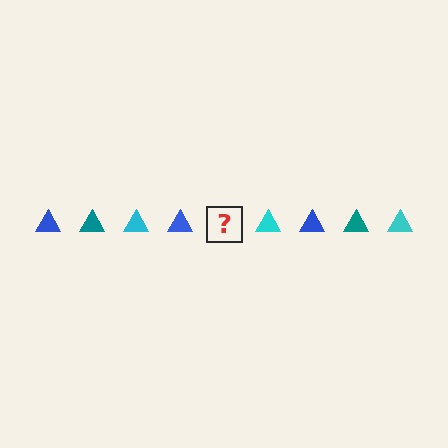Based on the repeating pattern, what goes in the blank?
The blank should be a teal triangle.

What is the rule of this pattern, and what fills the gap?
The rule is that the pattern cycles through blue, teal, cyan triangles. The gap should be filled with a teal triangle.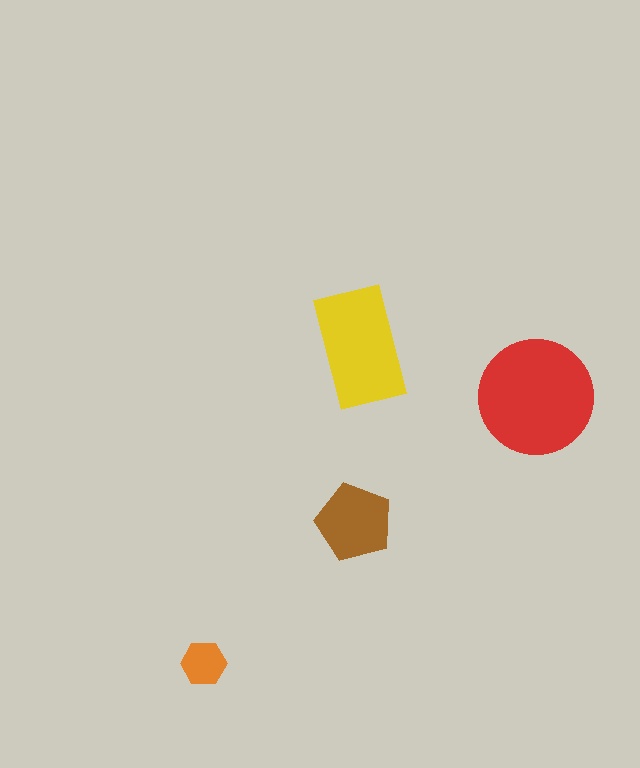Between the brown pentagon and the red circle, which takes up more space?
The red circle.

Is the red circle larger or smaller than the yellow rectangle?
Larger.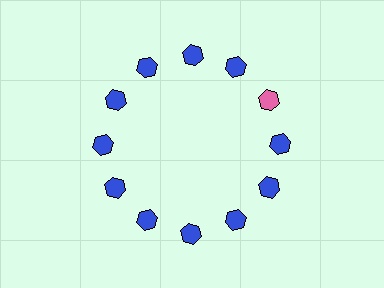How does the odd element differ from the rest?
It has a different color: pink instead of blue.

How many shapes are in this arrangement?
There are 12 shapes arranged in a ring pattern.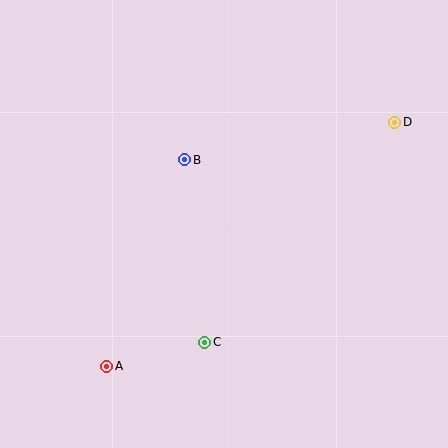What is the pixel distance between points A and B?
The distance between A and B is 221 pixels.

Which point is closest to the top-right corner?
Point D is closest to the top-right corner.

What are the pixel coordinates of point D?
Point D is at (395, 122).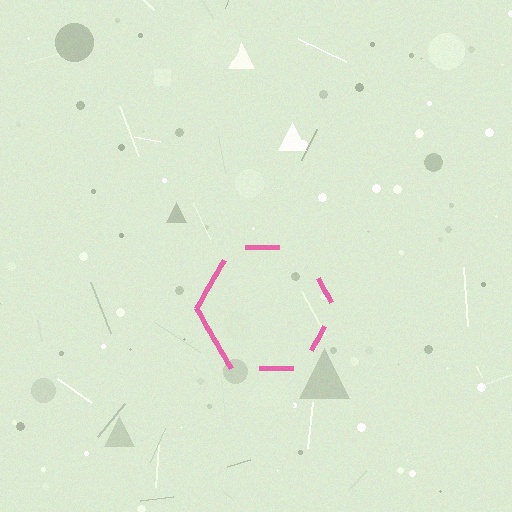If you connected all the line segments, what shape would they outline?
They would outline a hexagon.